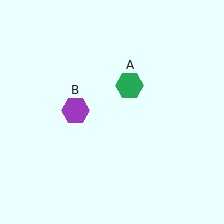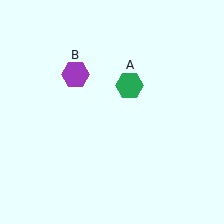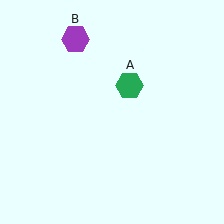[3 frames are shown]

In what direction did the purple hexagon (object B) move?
The purple hexagon (object B) moved up.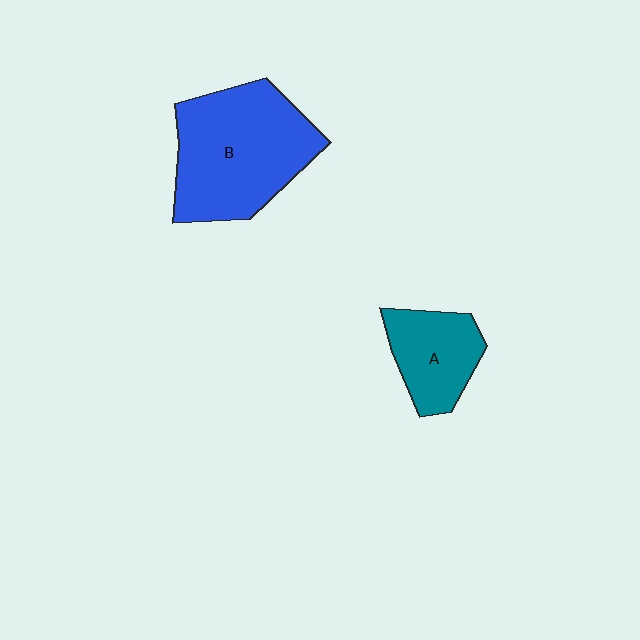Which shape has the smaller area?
Shape A (teal).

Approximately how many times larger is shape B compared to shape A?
Approximately 2.0 times.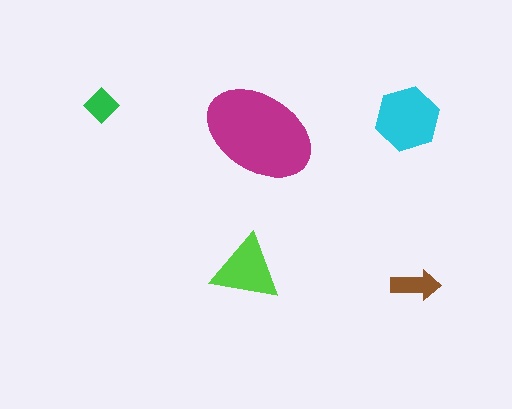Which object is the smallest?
The green diamond.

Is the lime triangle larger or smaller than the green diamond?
Larger.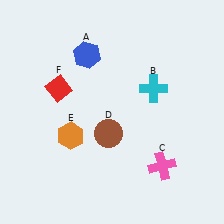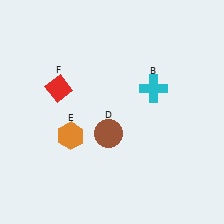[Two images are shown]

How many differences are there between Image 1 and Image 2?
There are 2 differences between the two images.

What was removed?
The pink cross (C), the blue hexagon (A) were removed in Image 2.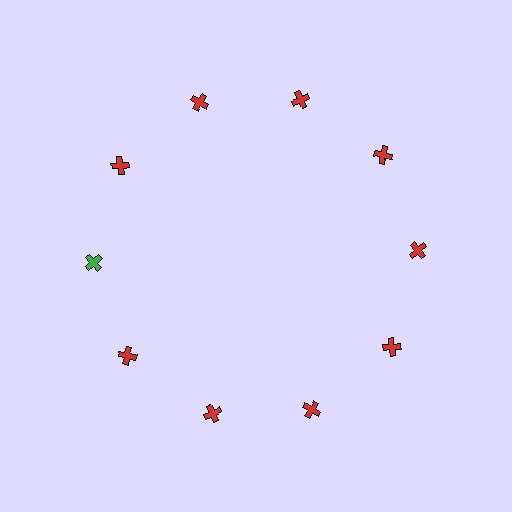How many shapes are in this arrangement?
There are 10 shapes arranged in a ring pattern.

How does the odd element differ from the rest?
It has a different color: green instead of red.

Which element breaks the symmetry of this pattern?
The green cross at roughly the 9 o'clock position breaks the symmetry. All other shapes are red crosses.